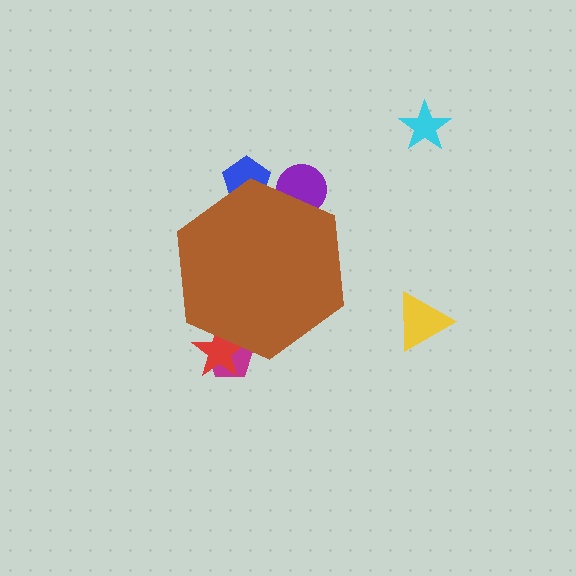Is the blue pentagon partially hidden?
Yes, the blue pentagon is partially hidden behind the brown hexagon.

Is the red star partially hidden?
Yes, the red star is partially hidden behind the brown hexagon.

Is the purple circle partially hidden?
Yes, the purple circle is partially hidden behind the brown hexagon.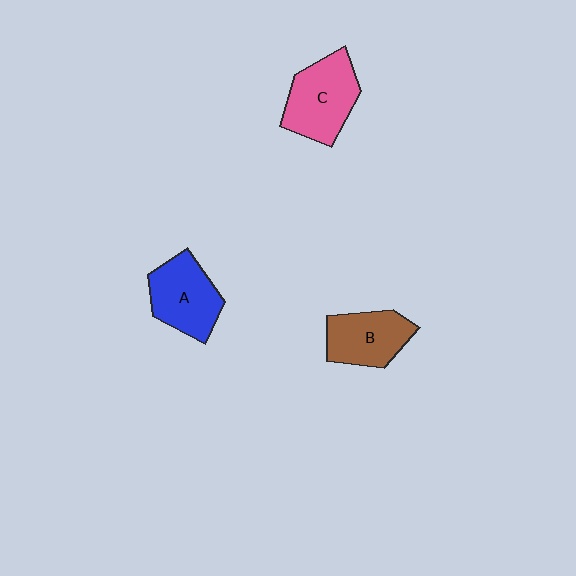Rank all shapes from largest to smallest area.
From largest to smallest: C (pink), A (blue), B (brown).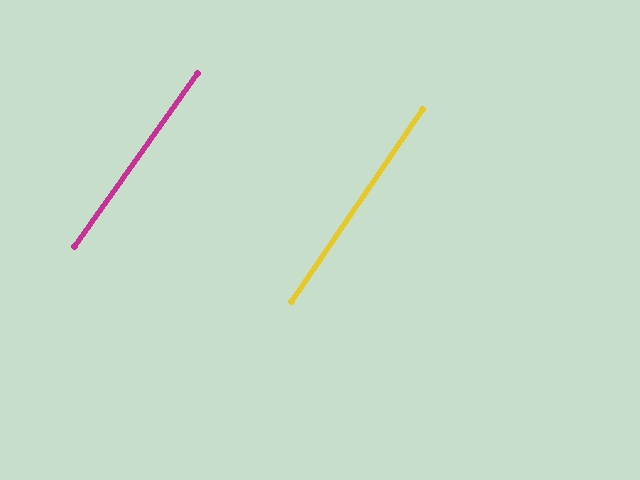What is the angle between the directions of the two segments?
Approximately 1 degree.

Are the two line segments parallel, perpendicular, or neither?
Parallel — their directions differ by only 0.9°.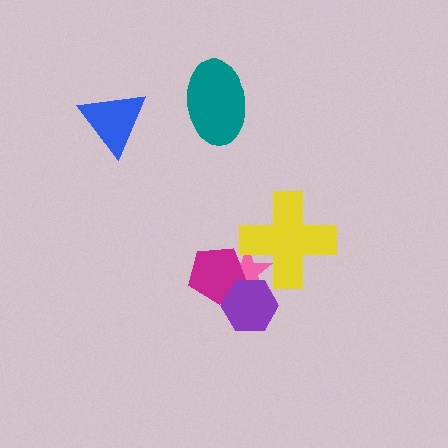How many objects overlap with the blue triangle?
0 objects overlap with the blue triangle.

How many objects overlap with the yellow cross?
1 object overlaps with the yellow cross.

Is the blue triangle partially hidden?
No, no other shape covers it.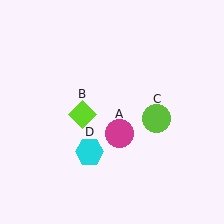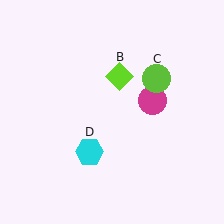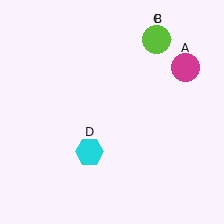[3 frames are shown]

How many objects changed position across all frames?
3 objects changed position: magenta circle (object A), lime diamond (object B), lime circle (object C).